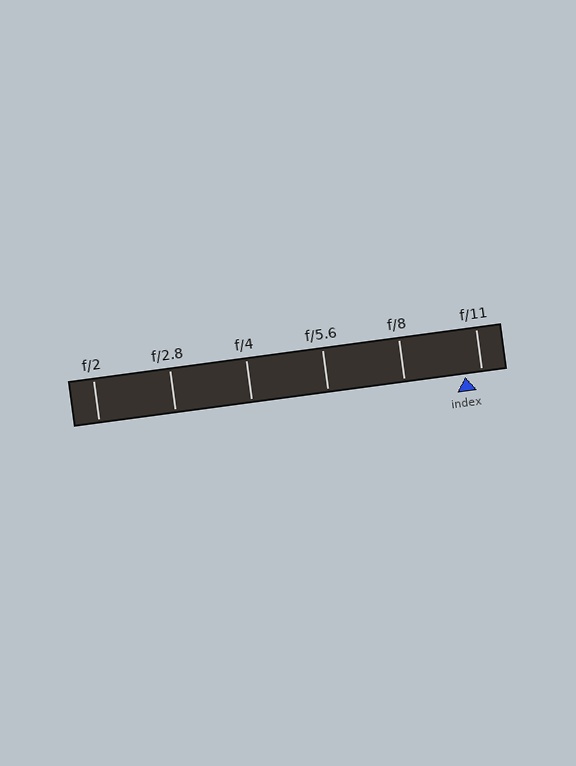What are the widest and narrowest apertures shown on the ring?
The widest aperture shown is f/2 and the narrowest is f/11.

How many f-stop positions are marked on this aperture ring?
There are 6 f-stop positions marked.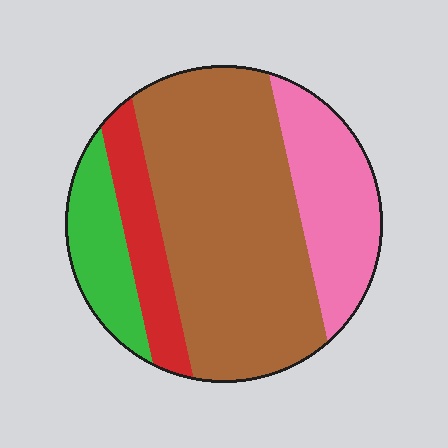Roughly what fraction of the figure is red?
Red takes up about one eighth (1/8) of the figure.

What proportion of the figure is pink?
Pink covers around 20% of the figure.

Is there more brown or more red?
Brown.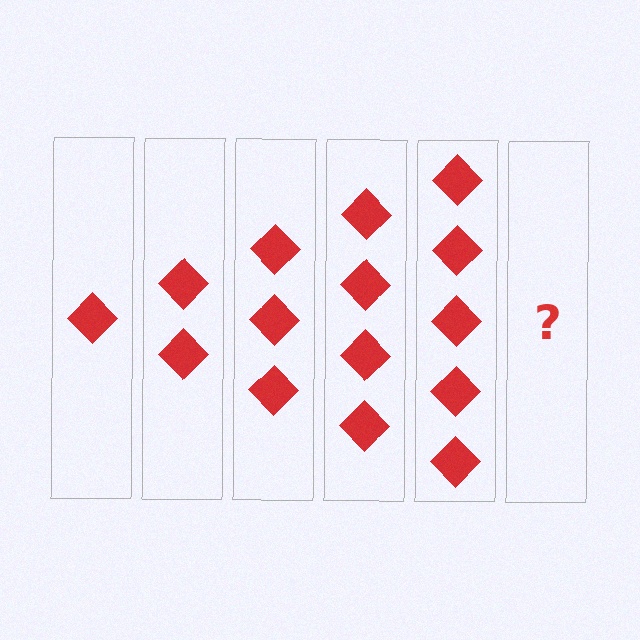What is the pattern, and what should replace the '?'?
The pattern is that each step adds one more diamond. The '?' should be 6 diamonds.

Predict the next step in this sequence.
The next step is 6 diamonds.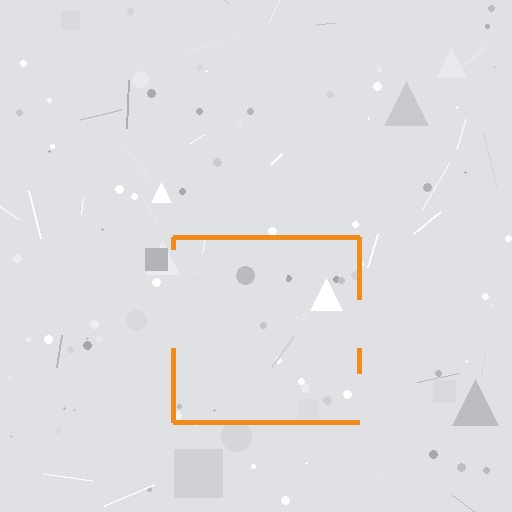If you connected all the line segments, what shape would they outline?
They would outline a square.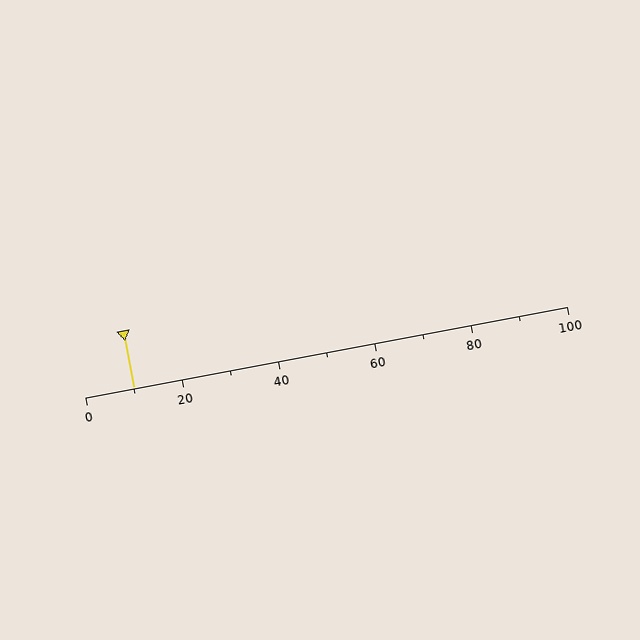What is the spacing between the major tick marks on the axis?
The major ticks are spaced 20 apart.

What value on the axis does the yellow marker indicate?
The marker indicates approximately 10.